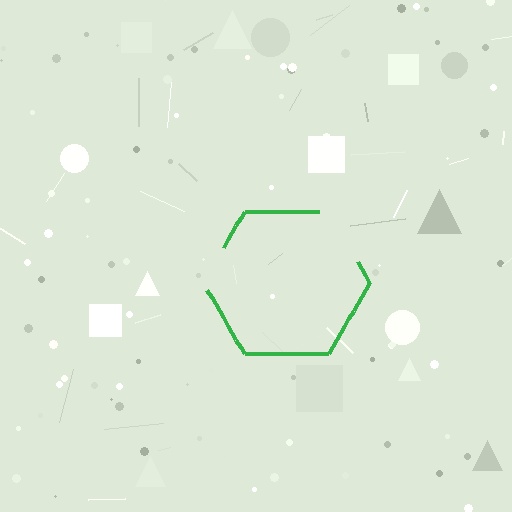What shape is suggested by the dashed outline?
The dashed outline suggests a hexagon.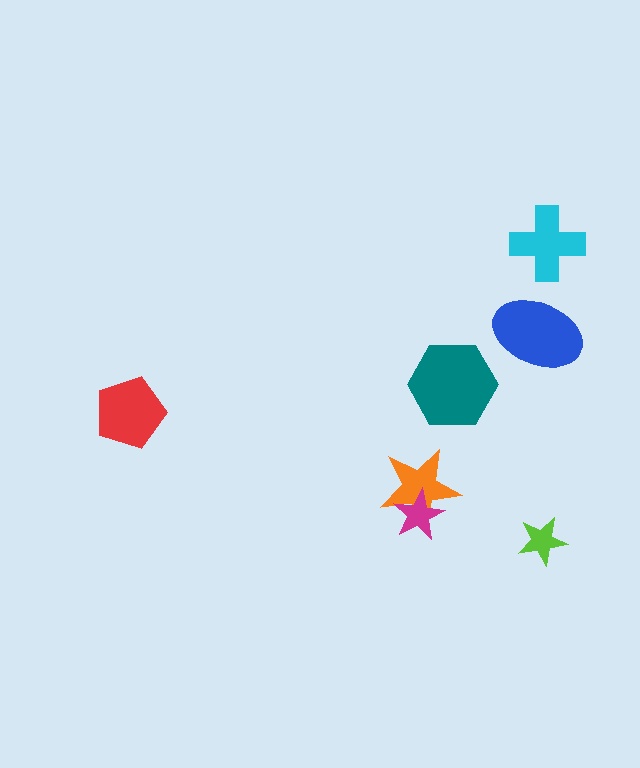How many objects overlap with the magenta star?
1 object overlaps with the magenta star.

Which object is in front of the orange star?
The magenta star is in front of the orange star.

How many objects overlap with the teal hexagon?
0 objects overlap with the teal hexagon.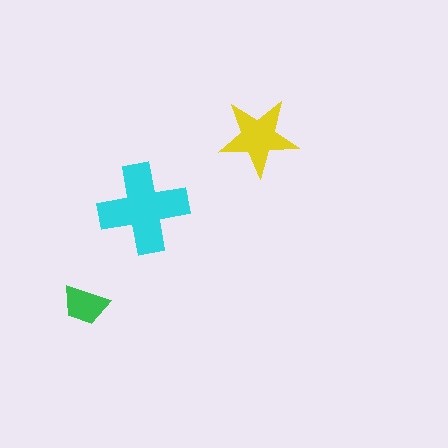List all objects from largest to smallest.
The cyan cross, the yellow star, the green trapezoid.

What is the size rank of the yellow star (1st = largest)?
2nd.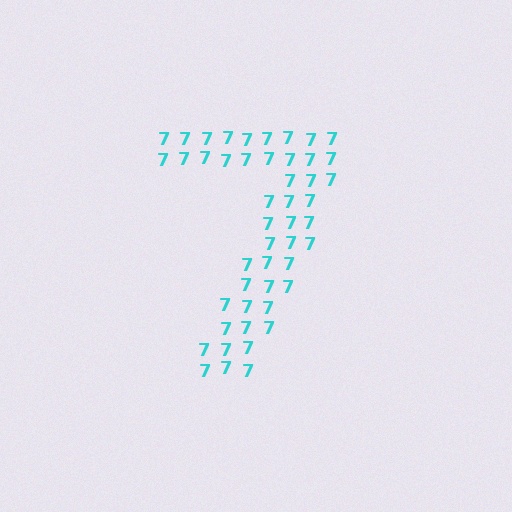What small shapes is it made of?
It is made of small digit 7's.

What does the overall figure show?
The overall figure shows the digit 7.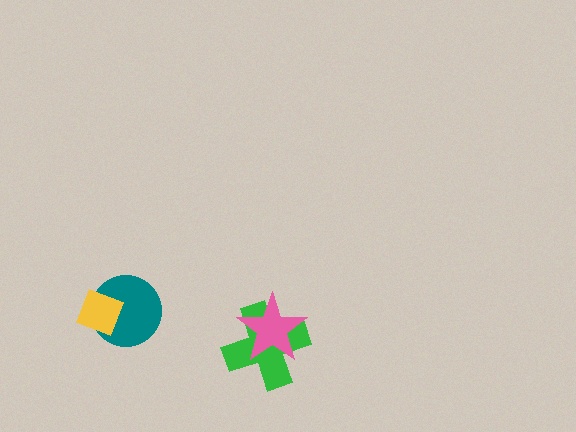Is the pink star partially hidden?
No, no other shape covers it.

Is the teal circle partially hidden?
Yes, it is partially covered by another shape.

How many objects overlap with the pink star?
1 object overlaps with the pink star.